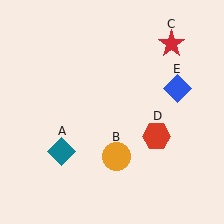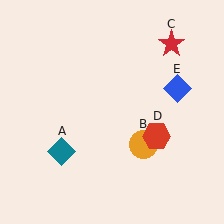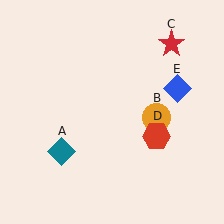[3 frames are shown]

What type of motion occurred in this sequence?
The orange circle (object B) rotated counterclockwise around the center of the scene.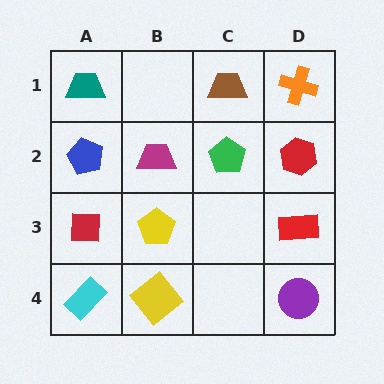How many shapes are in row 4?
3 shapes.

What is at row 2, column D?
A red hexagon.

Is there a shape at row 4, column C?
No, that cell is empty.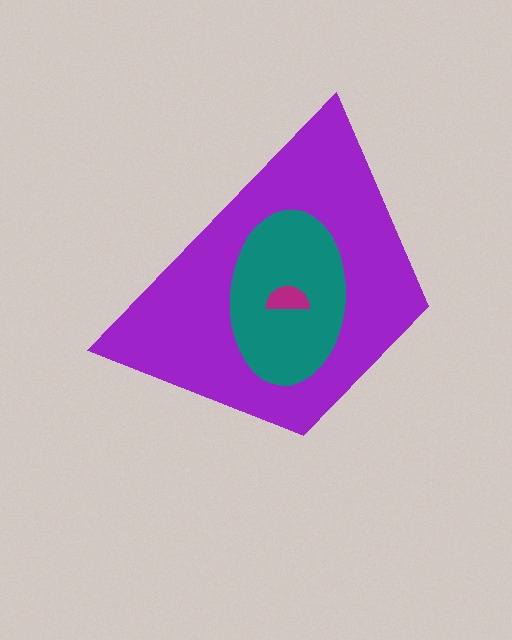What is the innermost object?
The magenta semicircle.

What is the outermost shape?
The purple trapezoid.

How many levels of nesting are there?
3.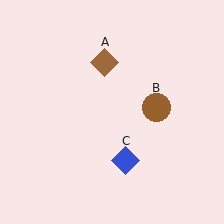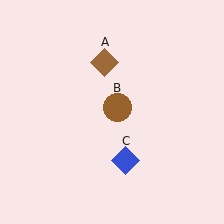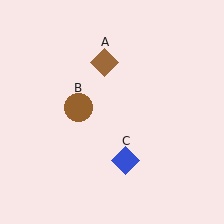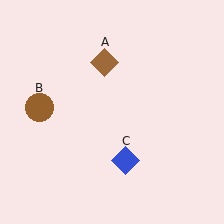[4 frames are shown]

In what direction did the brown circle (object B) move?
The brown circle (object B) moved left.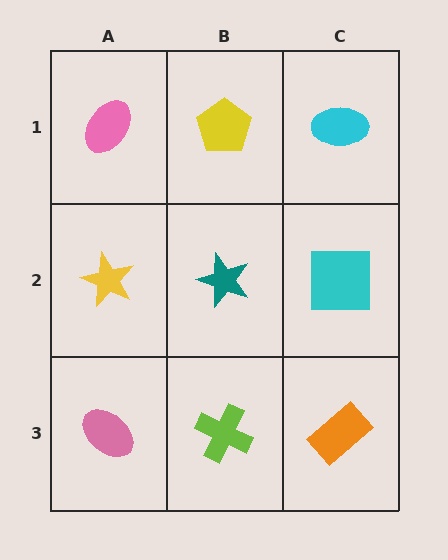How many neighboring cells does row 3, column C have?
2.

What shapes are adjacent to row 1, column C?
A cyan square (row 2, column C), a yellow pentagon (row 1, column B).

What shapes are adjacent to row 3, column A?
A yellow star (row 2, column A), a lime cross (row 3, column B).